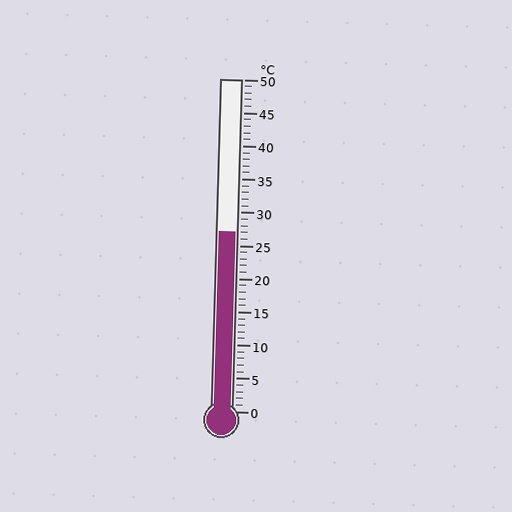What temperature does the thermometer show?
The thermometer shows approximately 27°C.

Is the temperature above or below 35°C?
The temperature is below 35°C.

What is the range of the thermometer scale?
The thermometer scale ranges from 0°C to 50°C.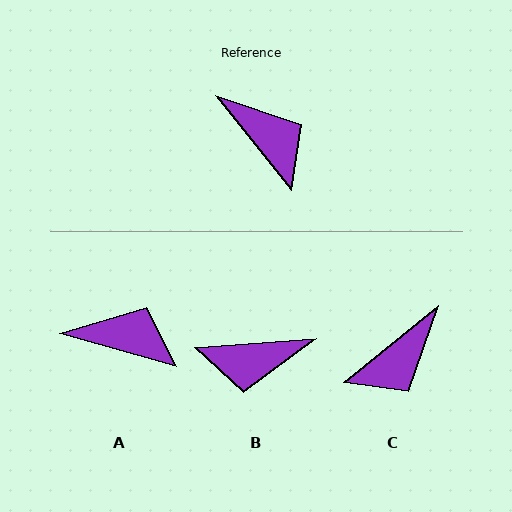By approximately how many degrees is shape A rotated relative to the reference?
Approximately 36 degrees counter-clockwise.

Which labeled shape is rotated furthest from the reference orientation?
B, about 124 degrees away.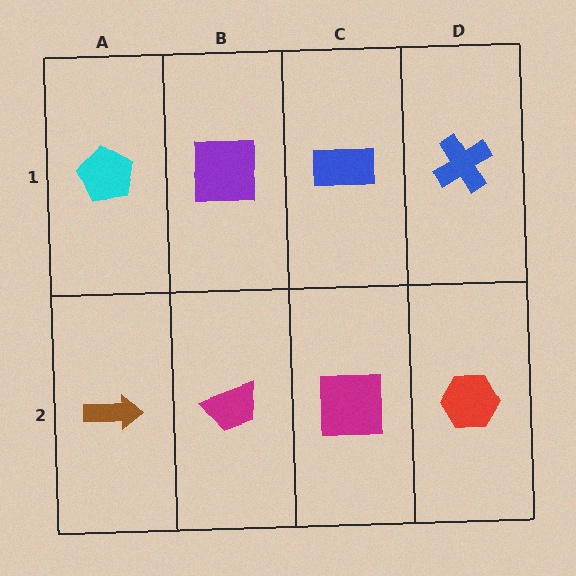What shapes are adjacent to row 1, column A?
A brown arrow (row 2, column A), a purple square (row 1, column B).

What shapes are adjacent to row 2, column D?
A blue cross (row 1, column D), a magenta square (row 2, column C).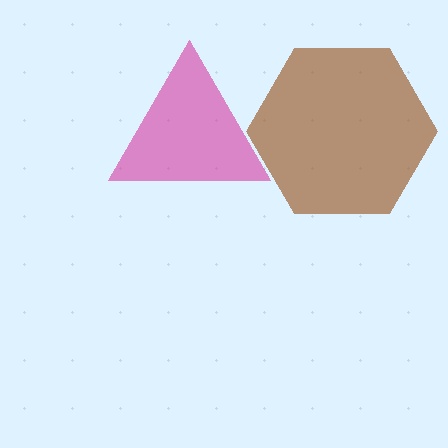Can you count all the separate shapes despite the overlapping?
Yes, there are 2 separate shapes.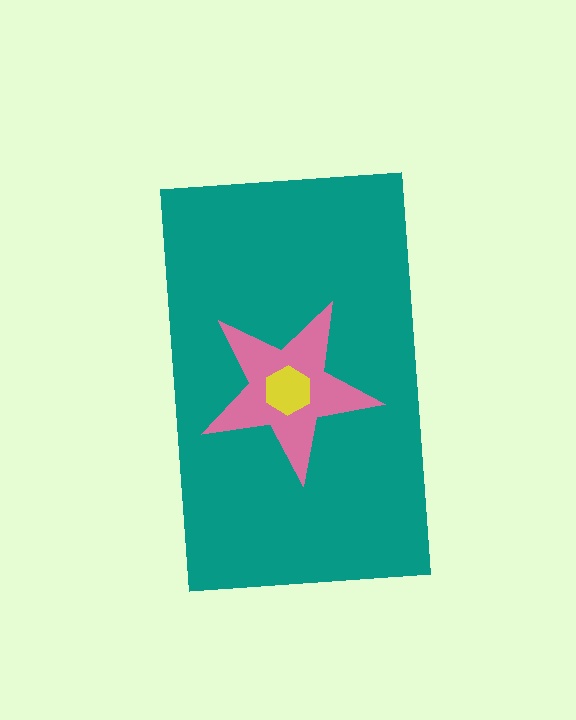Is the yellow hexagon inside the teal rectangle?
Yes.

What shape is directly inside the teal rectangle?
The pink star.